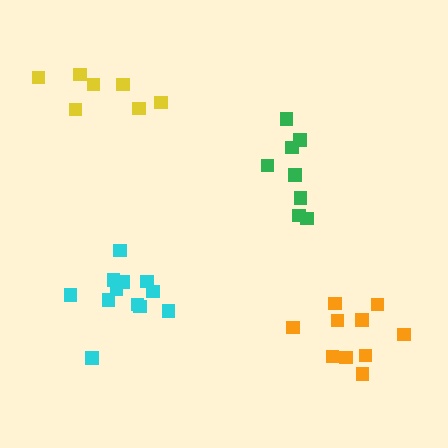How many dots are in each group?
Group 1: 7 dots, Group 2: 8 dots, Group 3: 10 dots, Group 4: 12 dots (37 total).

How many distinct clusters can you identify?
There are 4 distinct clusters.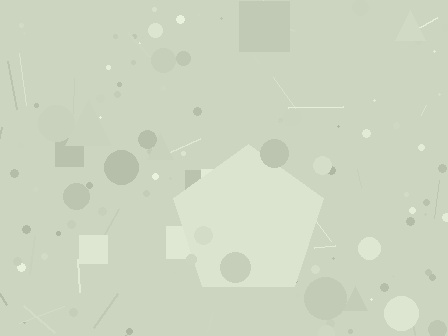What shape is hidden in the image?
A pentagon is hidden in the image.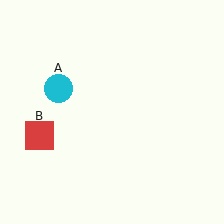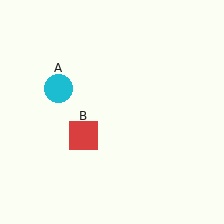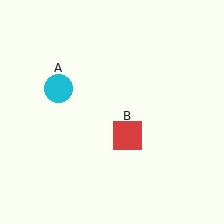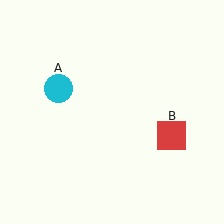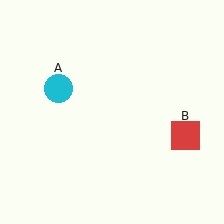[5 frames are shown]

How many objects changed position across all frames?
1 object changed position: red square (object B).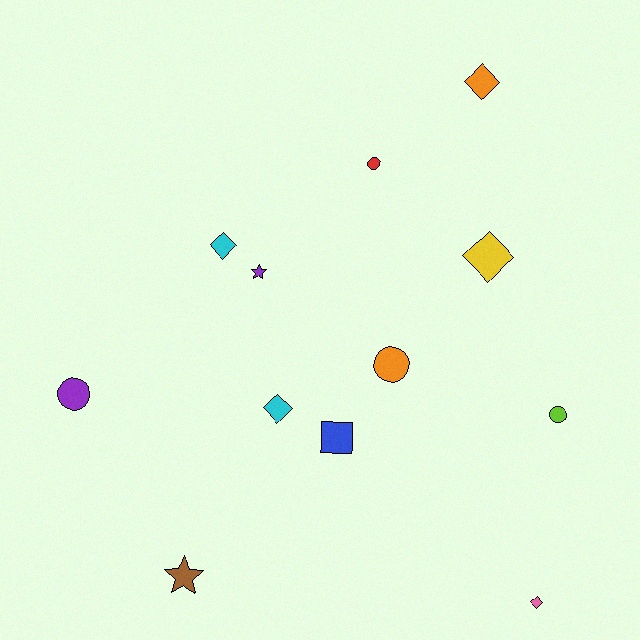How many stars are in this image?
There are 2 stars.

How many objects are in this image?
There are 12 objects.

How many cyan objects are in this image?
There are 2 cyan objects.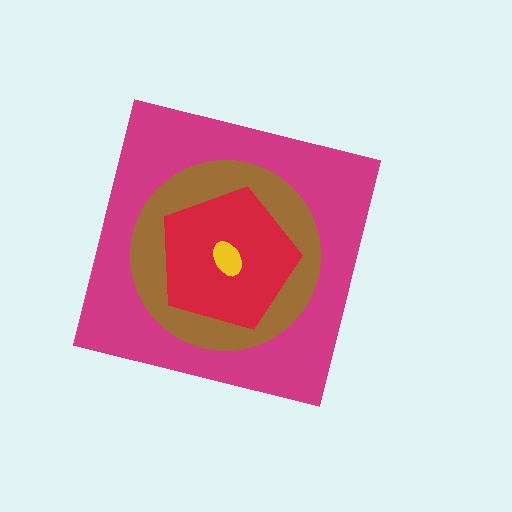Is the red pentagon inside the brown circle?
Yes.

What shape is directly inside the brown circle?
The red pentagon.